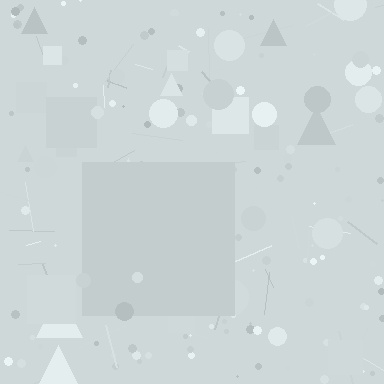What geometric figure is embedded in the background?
A square is embedded in the background.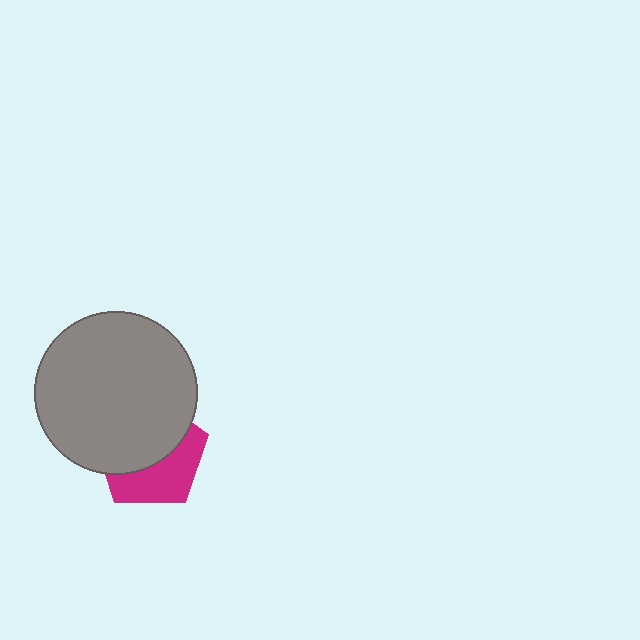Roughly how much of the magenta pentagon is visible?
A small part of it is visible (roughly 43%).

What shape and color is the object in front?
The object in front is a gray circle.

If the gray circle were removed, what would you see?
You would see the complete magenta pentagon.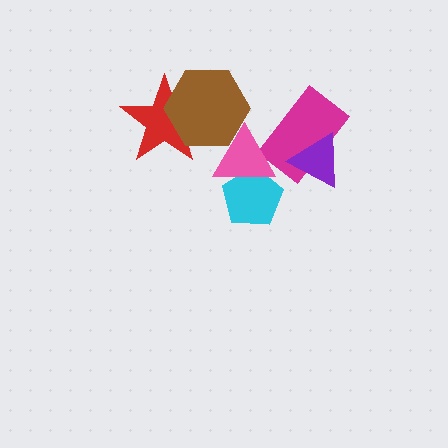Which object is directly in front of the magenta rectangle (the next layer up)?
The pink triangle is directly in front of the magenta rectangle.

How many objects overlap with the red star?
1 object overlaps with the red star.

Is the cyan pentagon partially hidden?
Yes, it is partially covered by another shape.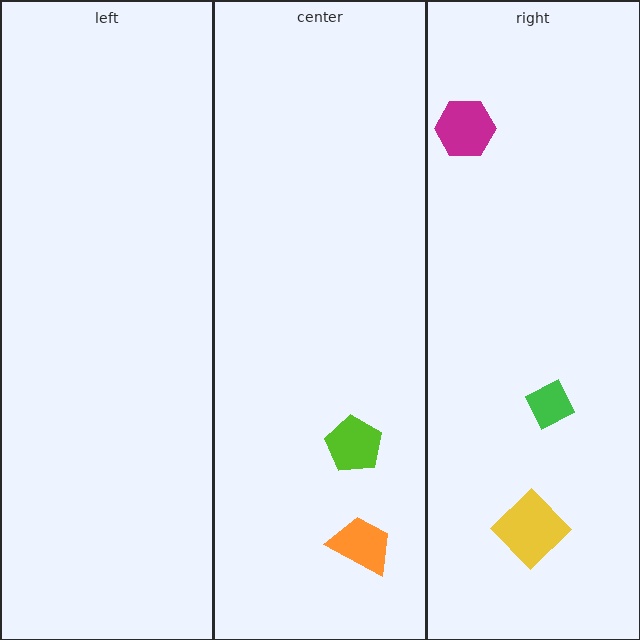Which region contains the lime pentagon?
The center region.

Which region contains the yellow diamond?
The right region.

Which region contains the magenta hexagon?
The right region.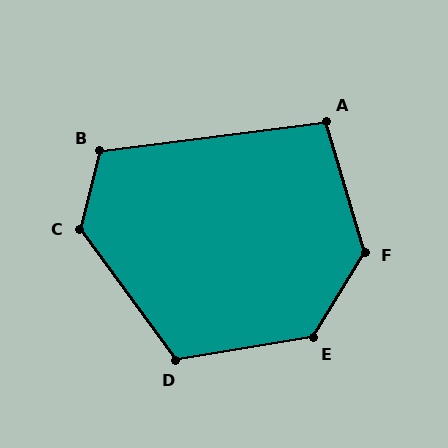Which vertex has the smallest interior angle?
A, at approximately 100 degrees.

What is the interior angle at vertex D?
Approximately 117 degrees (obtuse).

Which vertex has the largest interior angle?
F, at approximately 132 degrees.